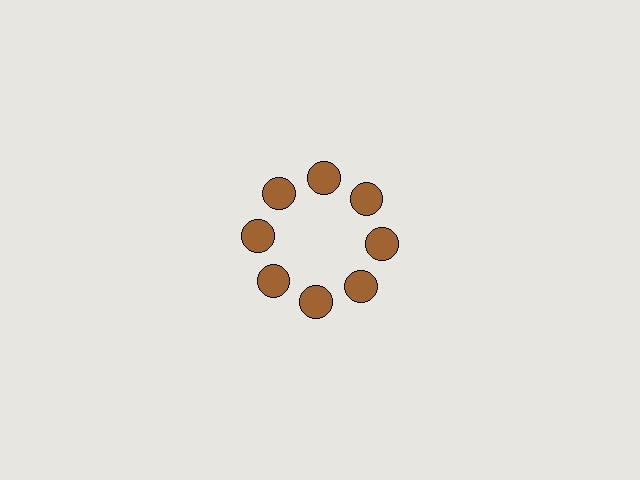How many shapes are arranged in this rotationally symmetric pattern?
There are 8 shapes, arranged in 8 groups of 1.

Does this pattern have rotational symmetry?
Yes, this pattern has 8-fold rotational symmetry. It looks the same after rotating 45 degrees around the center.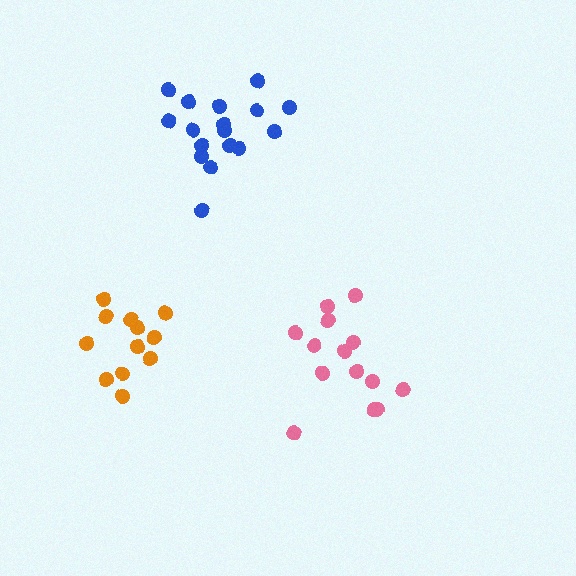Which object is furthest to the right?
The pink cluster is rightmost.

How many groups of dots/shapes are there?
There are 3 groups.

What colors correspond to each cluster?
The clusters are colored: pink, orange, blue.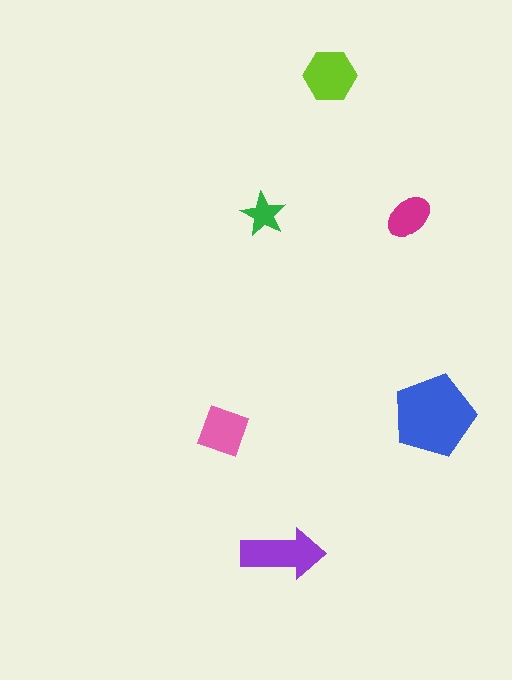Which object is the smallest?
The green star.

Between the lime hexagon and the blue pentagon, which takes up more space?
The blue pentagon.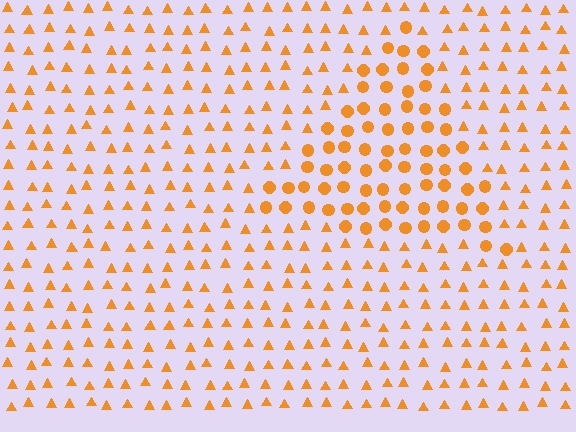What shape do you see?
I see a triangle.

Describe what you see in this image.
The image is filled with small orange elements arranged in a uniform grid. A triangle-shaped region contains circles, while the surrounding area contains triangles. The boundary is defined purely by the change in element shape.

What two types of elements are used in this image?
The image uses circles inside the triangle region and triangles outside it.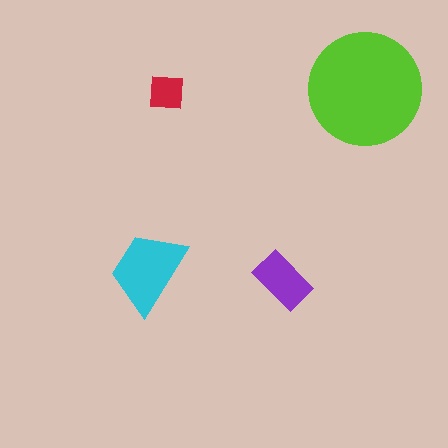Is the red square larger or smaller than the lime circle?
Smaller.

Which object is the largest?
The lime circle.